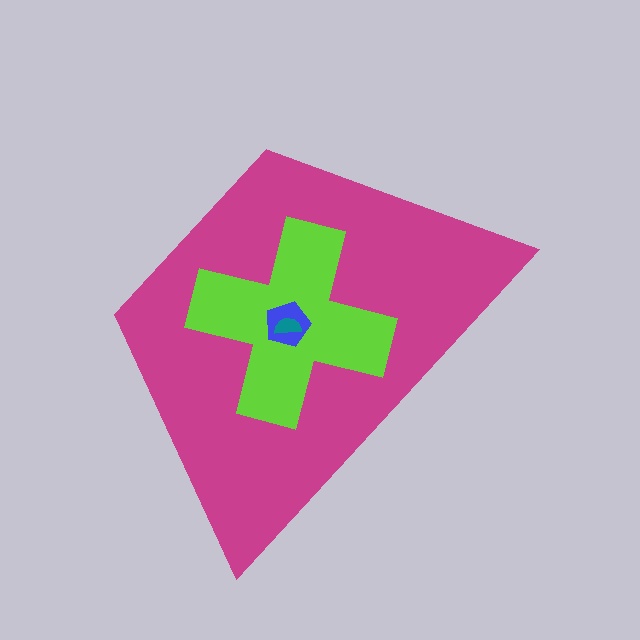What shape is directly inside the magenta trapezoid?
The lime cross.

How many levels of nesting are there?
4.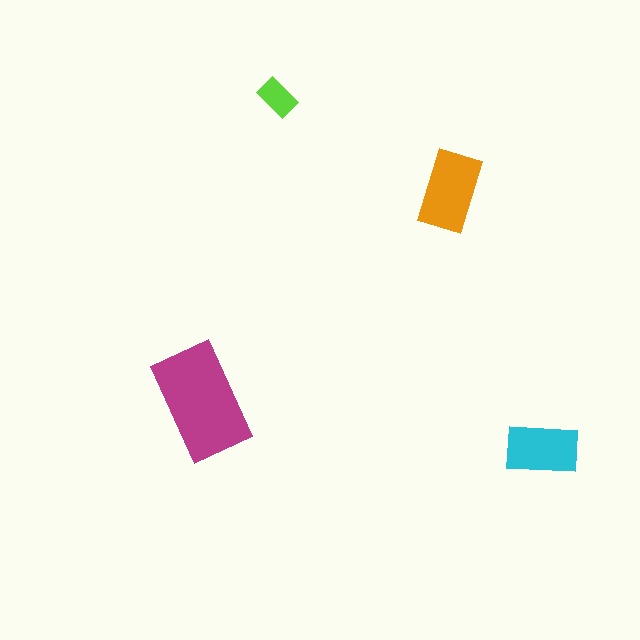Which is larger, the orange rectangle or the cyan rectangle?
The orange one.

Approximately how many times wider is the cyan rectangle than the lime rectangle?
About 2 times wider.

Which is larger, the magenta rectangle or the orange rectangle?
The magenta one.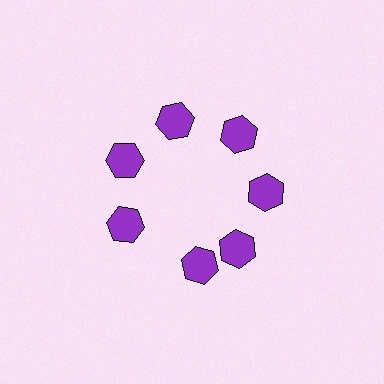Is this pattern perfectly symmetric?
No. The 7 purple hexagons are arranged in a ring, but one element near the 6 o'clock position is rotated out of alignment along the ring, breaking the 7-fold rotational symmetry.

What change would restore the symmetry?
The symmetry would be restored by rotating it back into even spacing with its neighbors so that all 7 hexagons sit at equal angles and equal distance from the center.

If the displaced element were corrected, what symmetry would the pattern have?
It would have 7-fold rotational symmetry — the pattern would map onto itself every 51 degrees.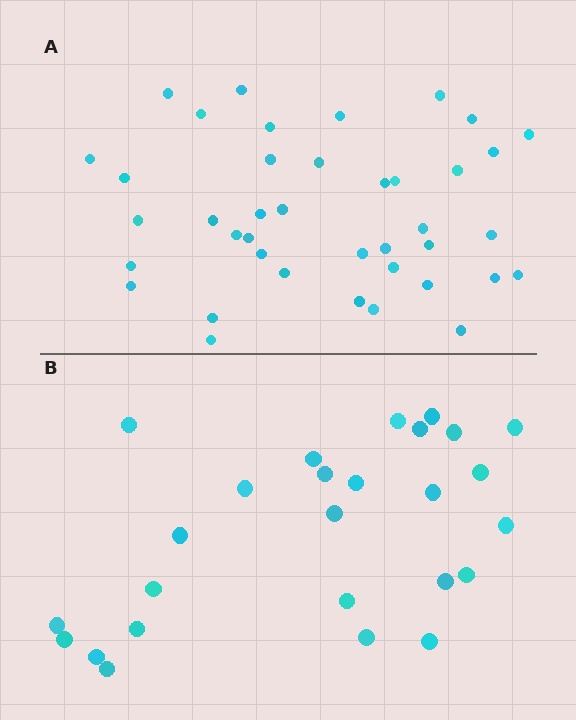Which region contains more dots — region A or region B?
Region A (the top region) has more dots.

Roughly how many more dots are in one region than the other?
Region A has approximately 15 more dots than region B.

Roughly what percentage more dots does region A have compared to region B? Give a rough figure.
About 55% more.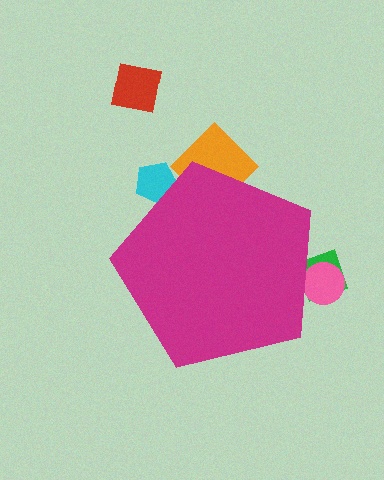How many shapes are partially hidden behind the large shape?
4 shapes are partially hidden.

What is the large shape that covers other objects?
A magenta pentagon.